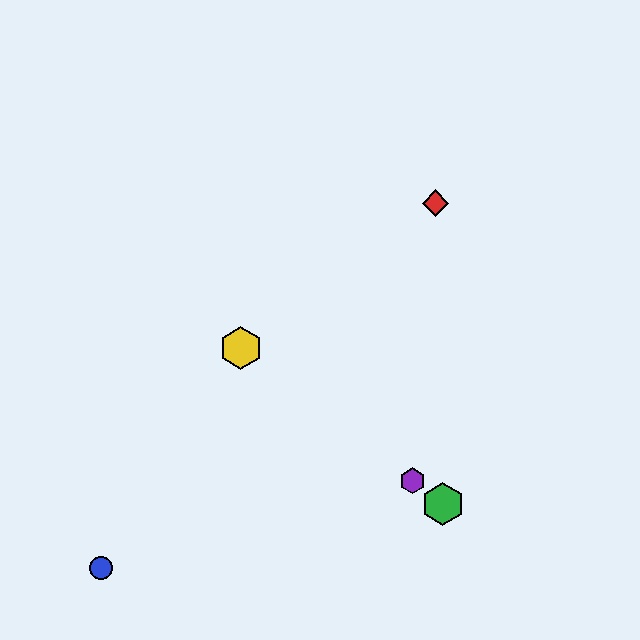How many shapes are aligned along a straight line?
3 shapes (the green hexagon, the yellow hexagon, the purple hexagon) are aligned along a straight line.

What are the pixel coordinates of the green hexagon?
The green hexagon is at (443, 504).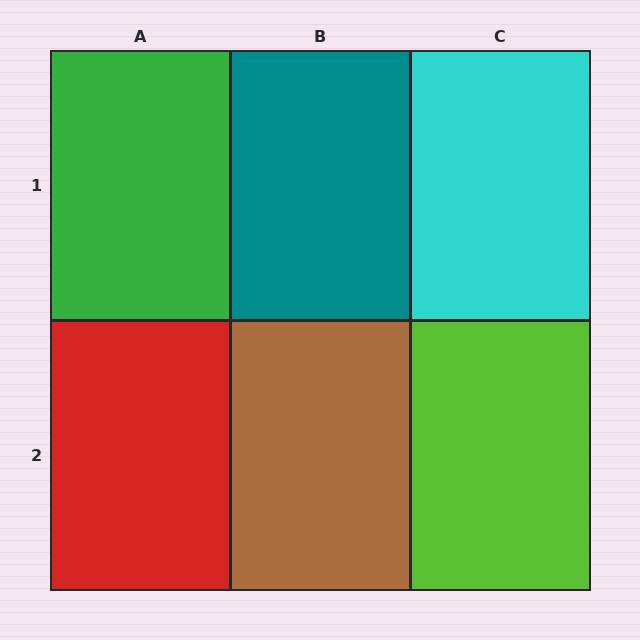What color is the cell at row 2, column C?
Lime.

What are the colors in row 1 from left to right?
Green, teal, cyan.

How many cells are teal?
1 cell is teal.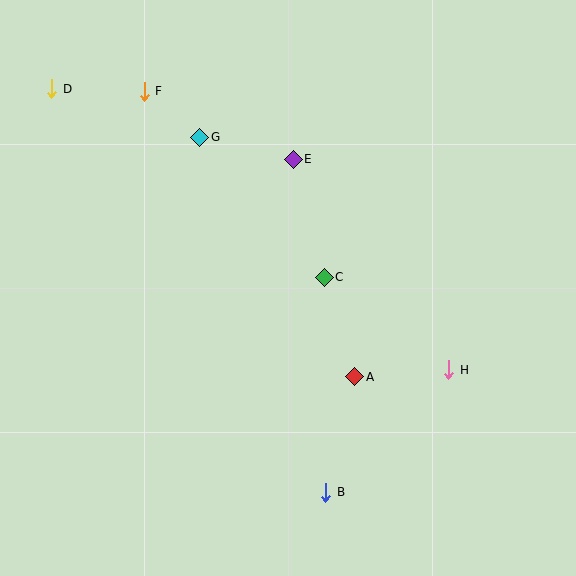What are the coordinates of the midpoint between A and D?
The midpoint between A and D is at (203, 233).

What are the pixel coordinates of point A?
Point A is at (355, 377).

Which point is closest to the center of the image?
Point C at (324, 277) is closest to the center.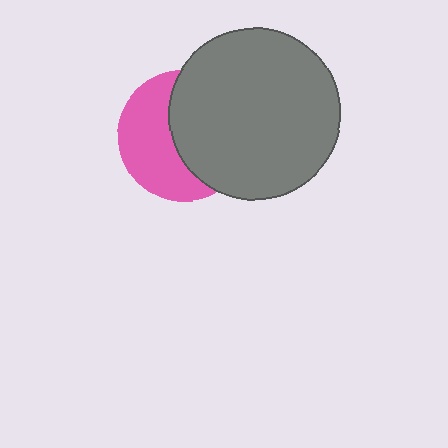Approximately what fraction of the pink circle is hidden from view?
Roughly 53% of the pink circle is hidden behind the gray circle.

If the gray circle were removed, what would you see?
You would see the complete pink circle.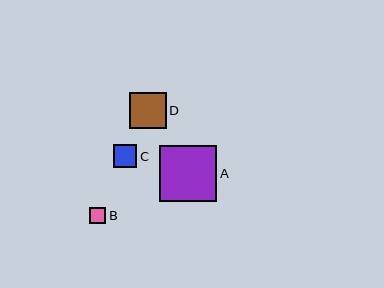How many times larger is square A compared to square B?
Square A is approximately 3.5 times the size of square B.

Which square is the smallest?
Square B is the smallest with a size of approximately 16 pixels.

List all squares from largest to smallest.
From largest to smallest: A, D, C, B.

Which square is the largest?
Square A is the largest with a size of approximately 57 pixels.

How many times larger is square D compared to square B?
Square D is approximately 2.2 times the size of square B.